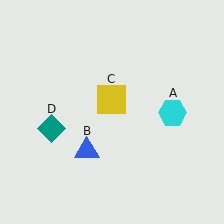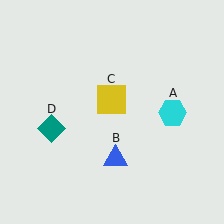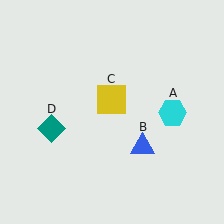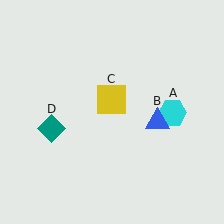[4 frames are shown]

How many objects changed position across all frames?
1 object changed position: blue triangle (object B).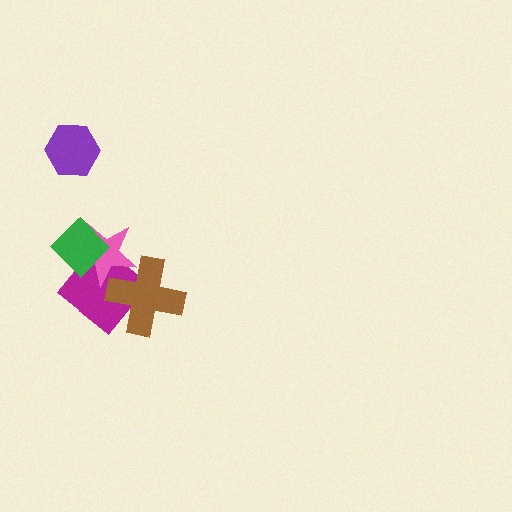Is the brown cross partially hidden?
Yes, it is partially covered by another shape.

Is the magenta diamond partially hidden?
Yes, it is partially covered by another shape.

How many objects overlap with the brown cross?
2 objects overlap with the brown cross.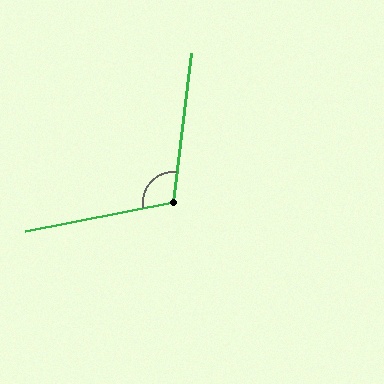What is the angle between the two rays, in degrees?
Approximately 108 degrees.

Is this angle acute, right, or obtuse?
It is obtuse.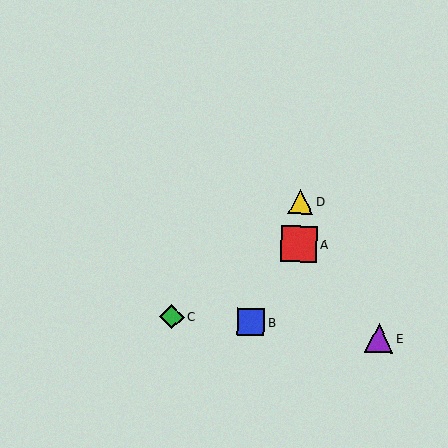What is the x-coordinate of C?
Object C is at x≈172.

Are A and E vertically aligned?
No, A is at x≈299 and E is at x≈379.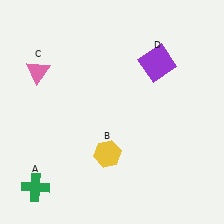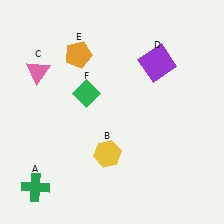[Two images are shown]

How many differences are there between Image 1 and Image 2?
There are 2 differences between the two images.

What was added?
An orange pentagon (E), a green diamond (F) were added in Image 2.